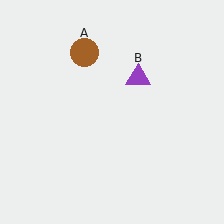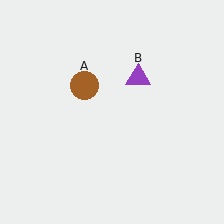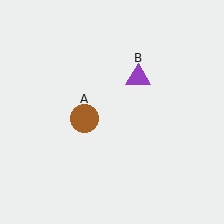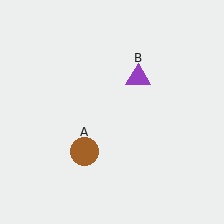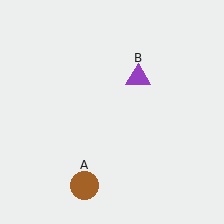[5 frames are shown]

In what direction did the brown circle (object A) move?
The brown circle (object A) moved down.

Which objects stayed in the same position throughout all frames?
Purple triangle (object B) remained stationary.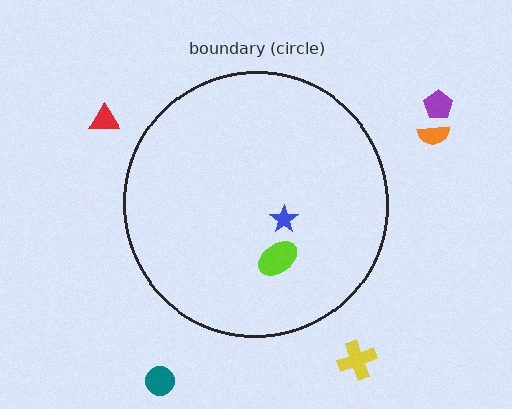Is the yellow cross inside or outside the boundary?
Outside.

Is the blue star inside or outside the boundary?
Inside.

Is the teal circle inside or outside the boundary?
Outside.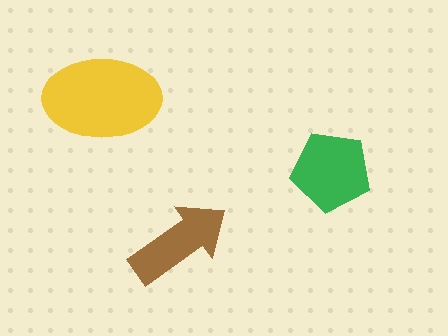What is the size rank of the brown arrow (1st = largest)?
3rd.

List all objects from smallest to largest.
The brown arrow, the green pentagon, the yellow ellipse.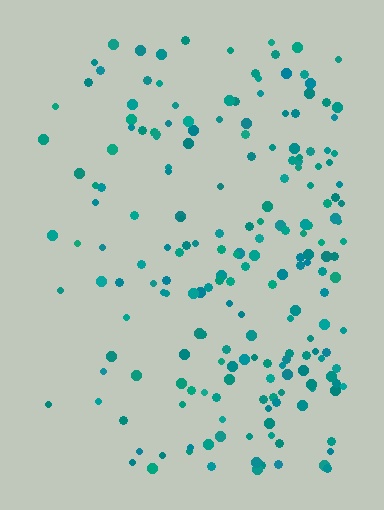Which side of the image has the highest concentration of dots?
The right.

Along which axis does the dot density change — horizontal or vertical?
Horizontal.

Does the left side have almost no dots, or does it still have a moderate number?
Still a moderate number, just noticeably fewer than the right.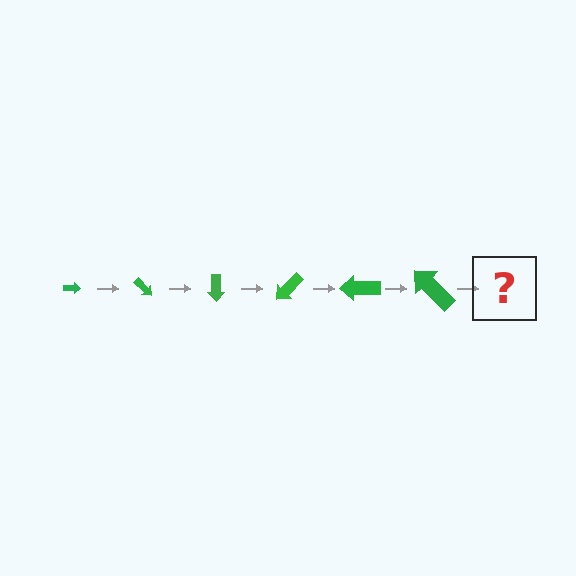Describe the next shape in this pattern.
It should be an arrow, larger than the previous one and rotated 270 degrees from the start.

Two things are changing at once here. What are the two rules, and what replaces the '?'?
The two rules are that the arrow grows larger each step and it rotates 45 degrees each step. The '?' should be an arrow, larger than the previous one and rotated 270 degrees from the start.